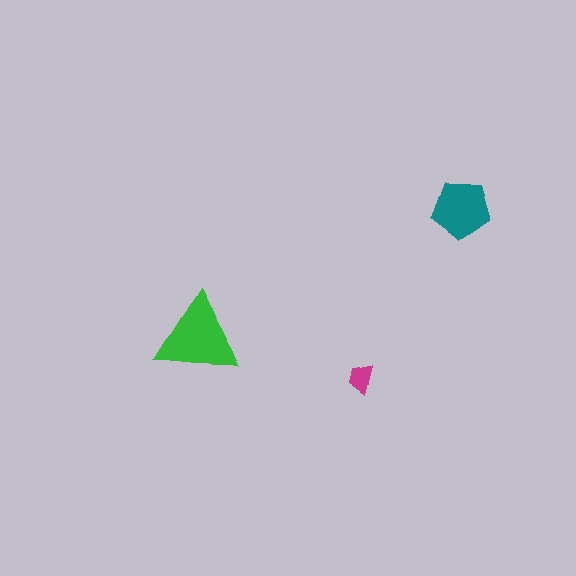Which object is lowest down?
The magenta trapezoid is bottommost.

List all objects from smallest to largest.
The magenta trapezoid, the teal pentagon, the green triangle.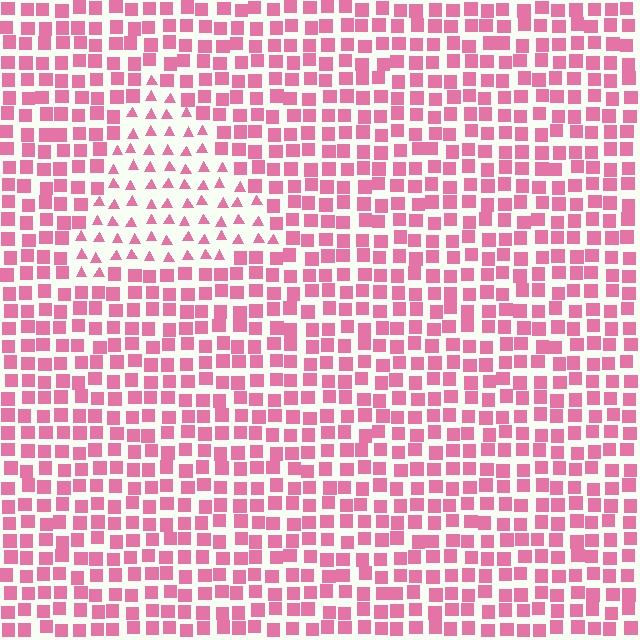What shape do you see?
I see a triangle.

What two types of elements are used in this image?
The image uses triangles inside the triangle region and squares outside it.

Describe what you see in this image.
The image is filled with small pink elements arranged in a uniform grid. A triangle-shaped region contains triangles, while the surrounding area contains squares. The boundary is defined purely by the change in element shape.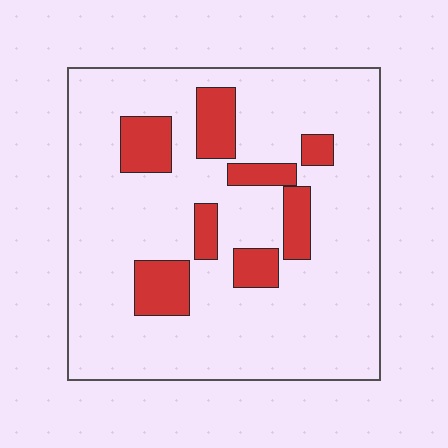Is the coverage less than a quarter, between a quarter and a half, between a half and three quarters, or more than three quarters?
Less than a quarter.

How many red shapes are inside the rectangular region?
8.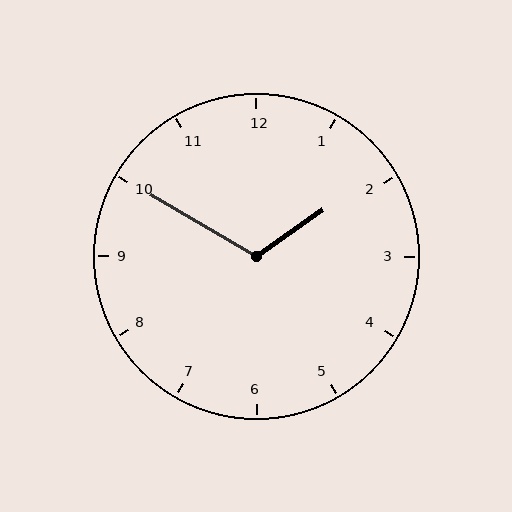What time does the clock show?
1:50.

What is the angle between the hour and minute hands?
Approximately 115 degrees.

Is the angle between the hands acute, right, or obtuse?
It is obtuse.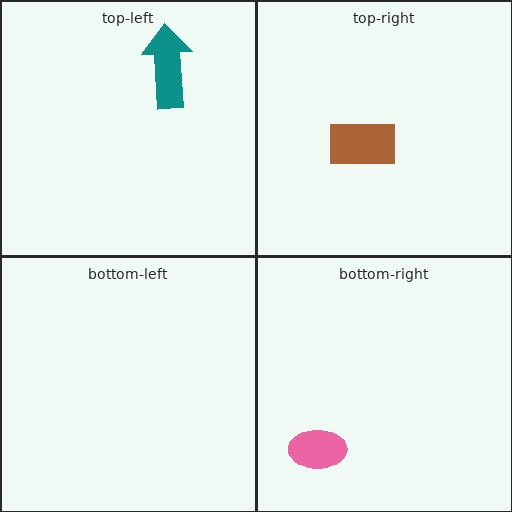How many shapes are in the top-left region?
1.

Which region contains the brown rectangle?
The top-right region.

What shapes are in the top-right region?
The brown rectangle.